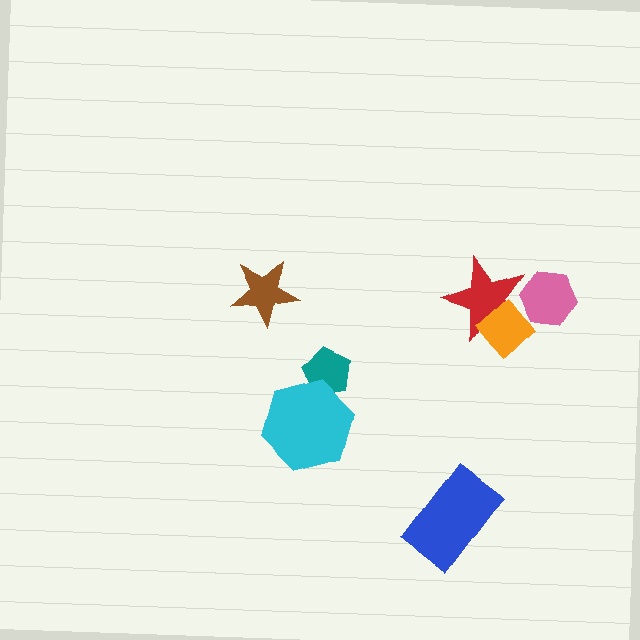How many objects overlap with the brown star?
0 objects overlap with the brown star.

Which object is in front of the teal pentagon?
The cyan hexagon is in front of the teal pentagon.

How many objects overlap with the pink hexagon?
2 objects overlap with the pink hexagon.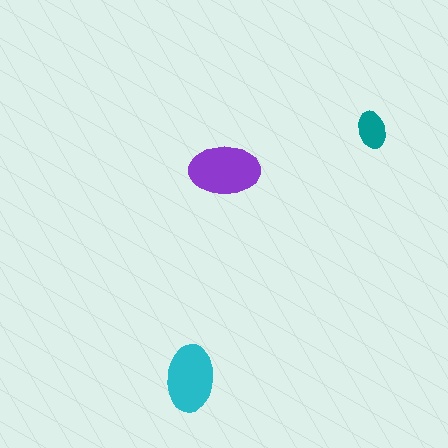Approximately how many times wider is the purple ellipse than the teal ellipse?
About 2 times wider.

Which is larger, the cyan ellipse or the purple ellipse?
The purple one.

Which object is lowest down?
The cyan ellipse is bottommost.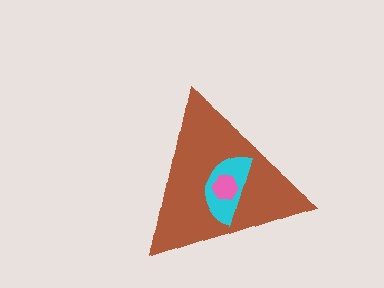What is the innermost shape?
The pink hexagon.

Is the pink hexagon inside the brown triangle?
Yes.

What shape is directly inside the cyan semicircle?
The pink hexagon.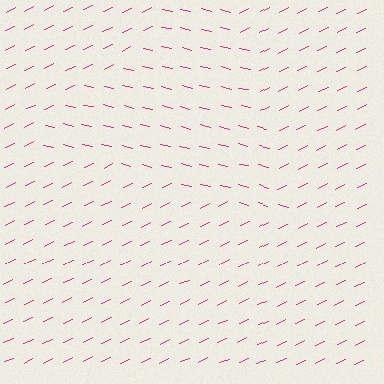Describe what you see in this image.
The image is filled with small magenta line segments. A triangle region in the image has lines oriented differently from the surrounding lines, creating a visible texture boundary.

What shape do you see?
I see a triangle.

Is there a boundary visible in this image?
Yes, there is a texture boundary formed by a change in line orientation.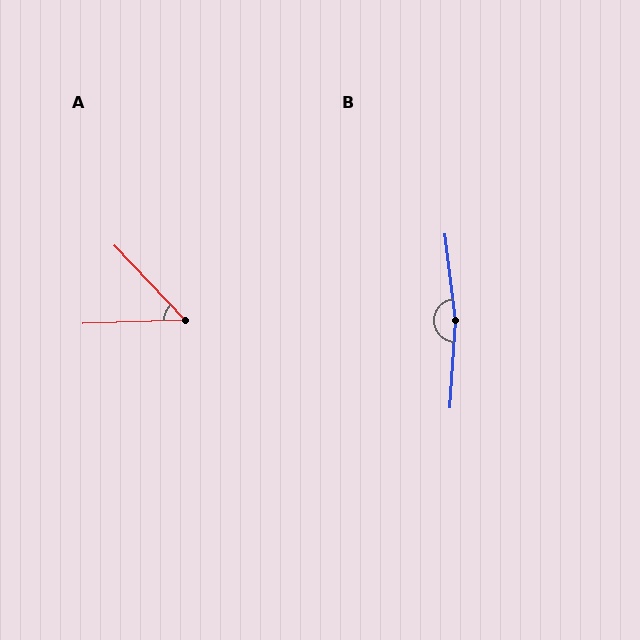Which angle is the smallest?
A, at approximately 49 degrees.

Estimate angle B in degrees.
Approximately 170 degrees.